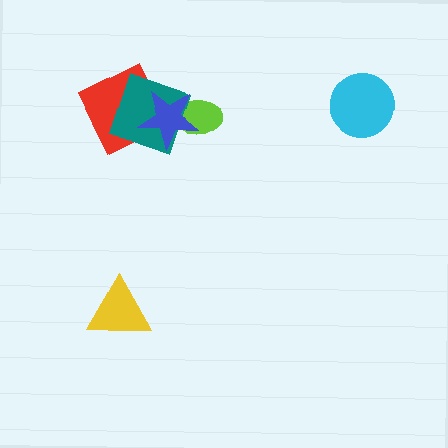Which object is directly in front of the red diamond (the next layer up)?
The teal square is directly in front of the red diamond.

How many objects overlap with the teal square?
3 objects overlap with the teal square.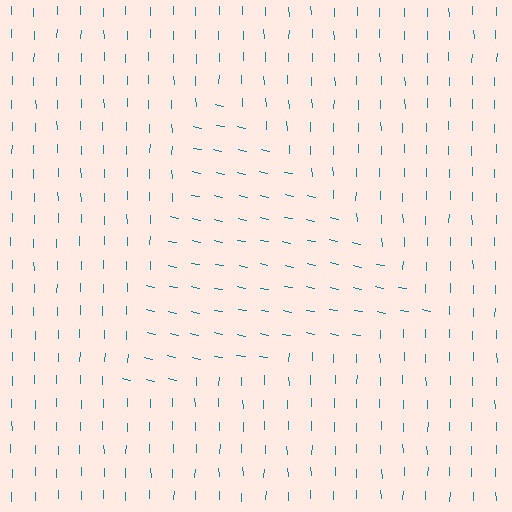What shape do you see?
I see a triangle.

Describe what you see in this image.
The image is filled with small teal line segments. A triangle region in the image has lines oriented differently from the surrounding lines, creating a visible texture boundary.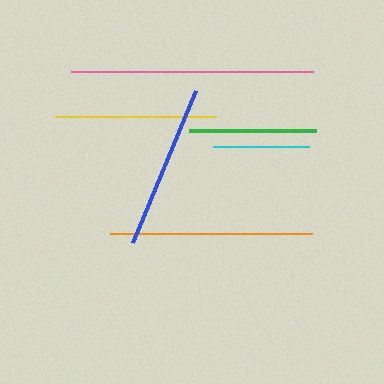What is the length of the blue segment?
The blue segment is approximately 164 pixels long.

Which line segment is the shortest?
The cyan line is the shortest at approximately 95 pixels.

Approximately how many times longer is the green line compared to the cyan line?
The green line is approximately 1.3 times the length of the cyan line.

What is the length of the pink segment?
The pink segment is approximately 242 pixels long.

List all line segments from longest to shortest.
From longest to shortest: pink, orange, blue, yellow, green, cyan.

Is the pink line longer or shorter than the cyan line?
The pink line is longer than the cyan line.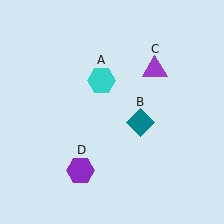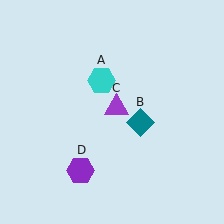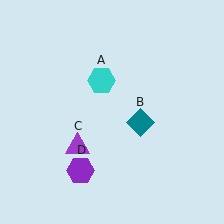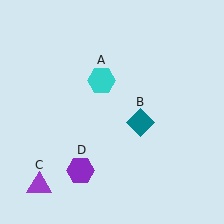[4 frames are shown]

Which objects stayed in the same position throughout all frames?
Cyan hexagon (object A) and teal diamond (object B) and purple hexagon (object D) remained stationary.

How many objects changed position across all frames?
1 object changed position: purple triangle (object C).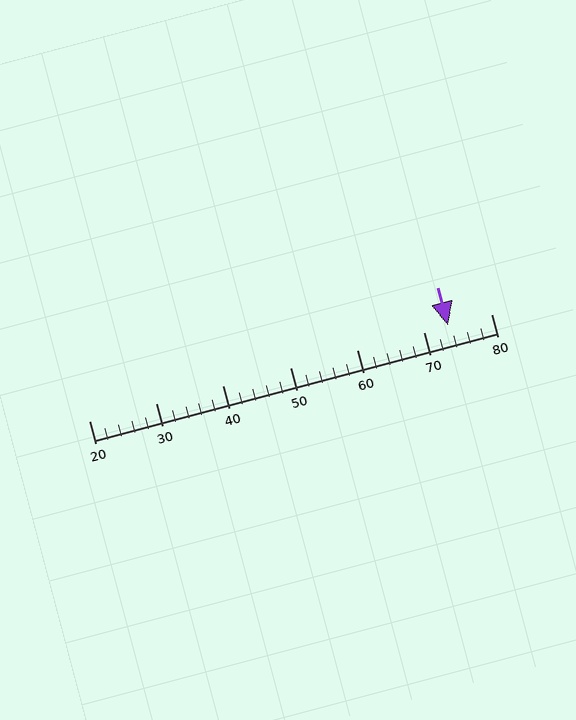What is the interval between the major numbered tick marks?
The major tick marks are spaced 10 units apart.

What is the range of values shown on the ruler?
The ruler shows values from 20 to 80.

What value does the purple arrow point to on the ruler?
The purple arrow points to approximately 74.